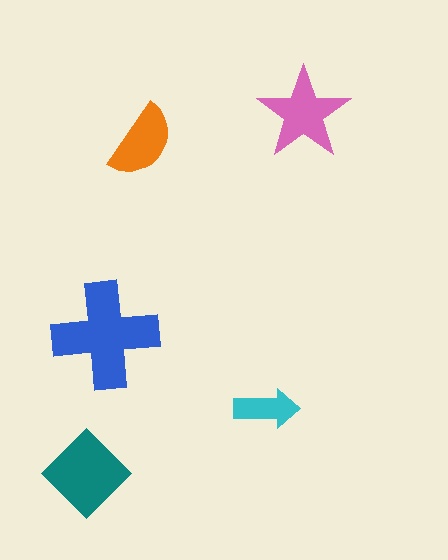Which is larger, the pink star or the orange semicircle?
The pink star.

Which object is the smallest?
The cyan arrow.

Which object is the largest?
The blue cross.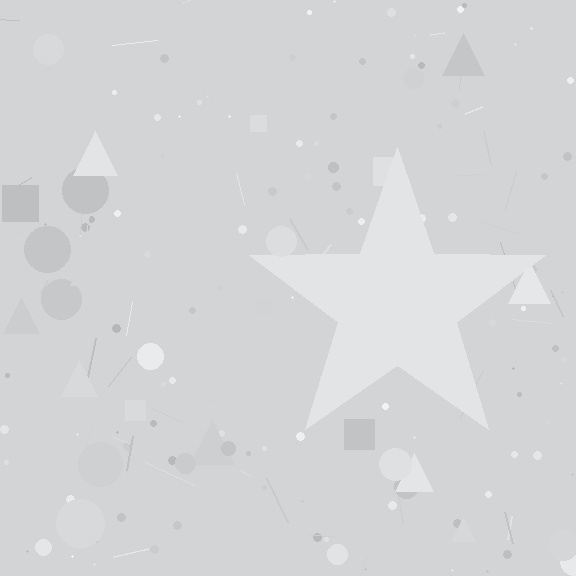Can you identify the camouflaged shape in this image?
The camouflaged shape is a star.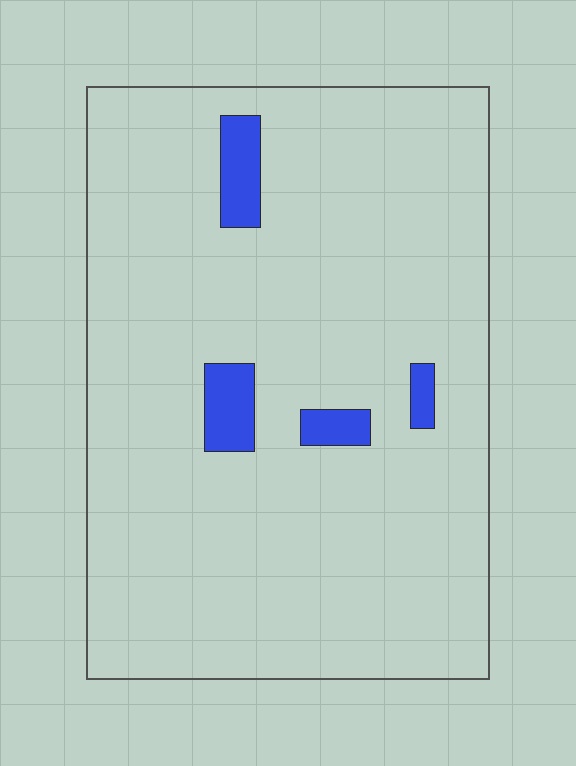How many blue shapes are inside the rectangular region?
4.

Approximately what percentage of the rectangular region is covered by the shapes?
Approximately 5%.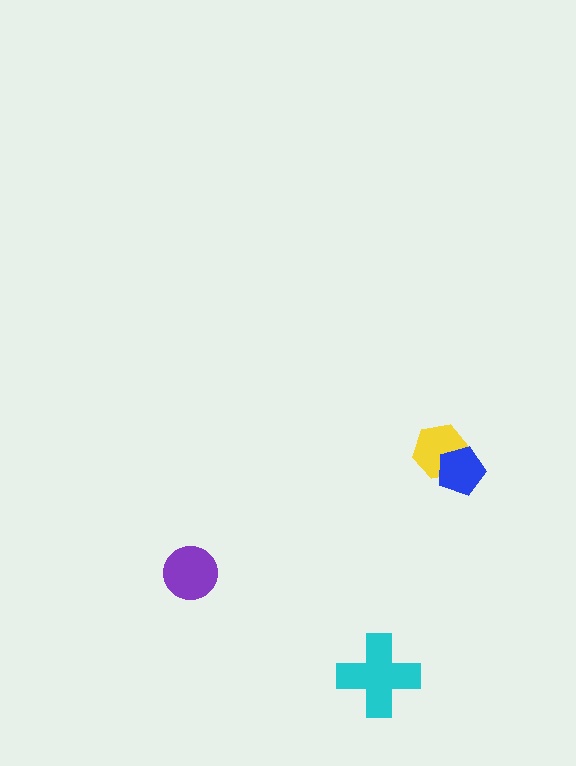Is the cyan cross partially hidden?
No, no other shape covers it.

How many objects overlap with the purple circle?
0 objects overlap with the purple circle.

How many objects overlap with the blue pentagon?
1 object overlaps with the blue pentagon.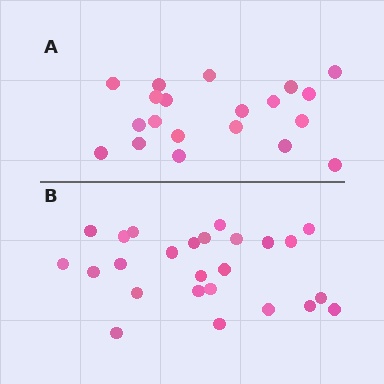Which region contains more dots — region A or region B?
Region B (the bottom region) has more dots.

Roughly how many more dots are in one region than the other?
Region B has about 5 more dots than region A.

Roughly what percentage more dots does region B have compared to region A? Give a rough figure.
About 25% more.